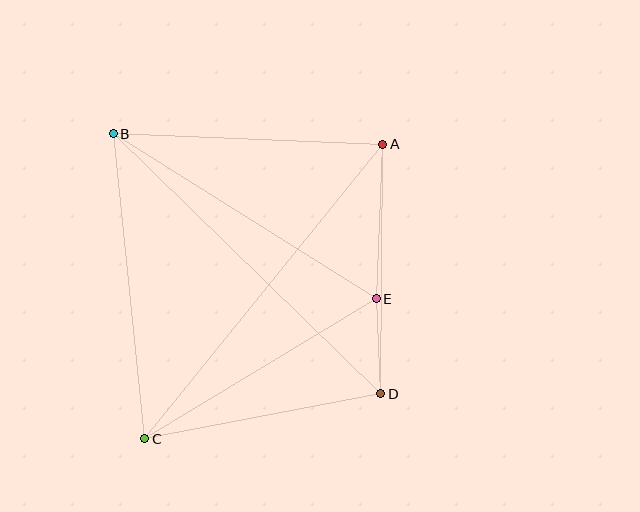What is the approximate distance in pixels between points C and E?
The distance between C and E is approximately 271 pixels.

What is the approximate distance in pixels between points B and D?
The distance between B and D is approximately 373 pixels.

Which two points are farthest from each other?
Points A and C are farthest from each other.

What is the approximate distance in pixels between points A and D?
The distance between A and D is approximately 249 pixels.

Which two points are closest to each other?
Points D and E are closest to each other.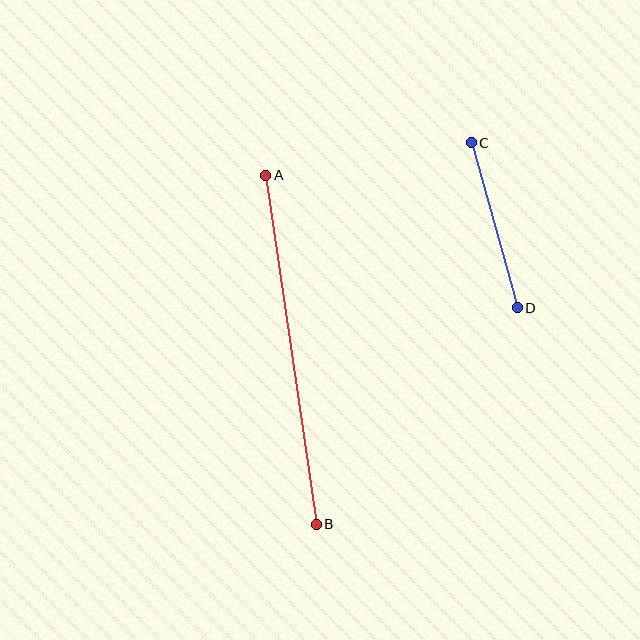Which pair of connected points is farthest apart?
Points A and B are farthest apart.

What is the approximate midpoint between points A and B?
The midpoint is at approximately (291, 350) pixels.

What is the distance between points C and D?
The distance is approximately 171 pixels.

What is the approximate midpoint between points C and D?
The midpoint is at approximately (494, 225) pixels.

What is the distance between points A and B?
The distance is approximately 353 pixels.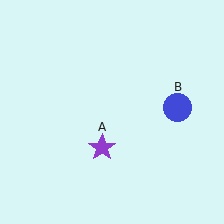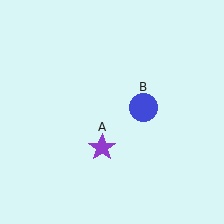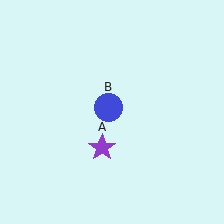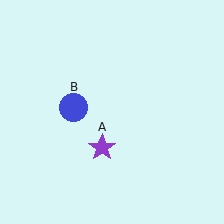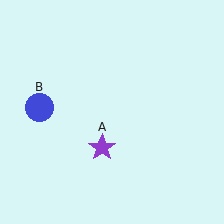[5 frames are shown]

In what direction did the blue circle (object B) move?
The blue circle (object B) moved left.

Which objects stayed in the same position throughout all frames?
Purple star (object A) remained stationary.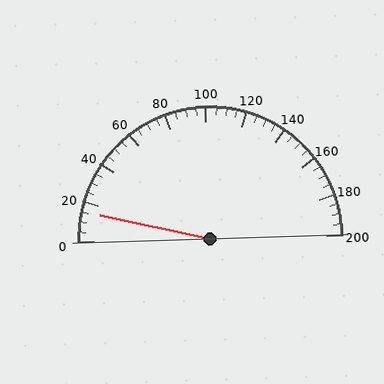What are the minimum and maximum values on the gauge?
The gauge ranges from 0 to 200.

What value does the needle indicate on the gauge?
The needle indicates approximately 15.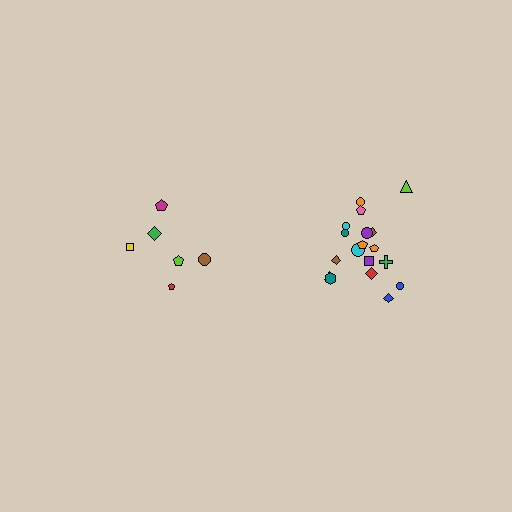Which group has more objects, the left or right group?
The right group.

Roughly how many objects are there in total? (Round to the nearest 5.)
Roughly 25 objects in total.